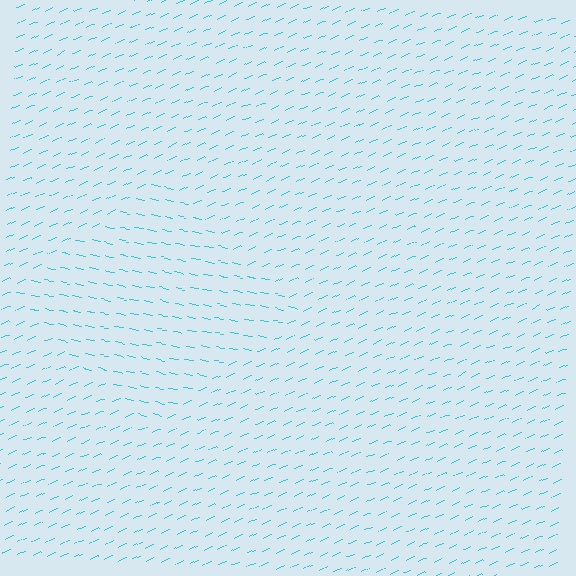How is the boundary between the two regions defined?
The boundary is defined purely by a change in line orientation (approximately 36 degrees difference). All lines are the same color and thickness.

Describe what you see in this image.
The image is filled with small cyan line segments. A diamond region in the image has lines oriented differently from the surrounding lines, creating a visible texture boundary.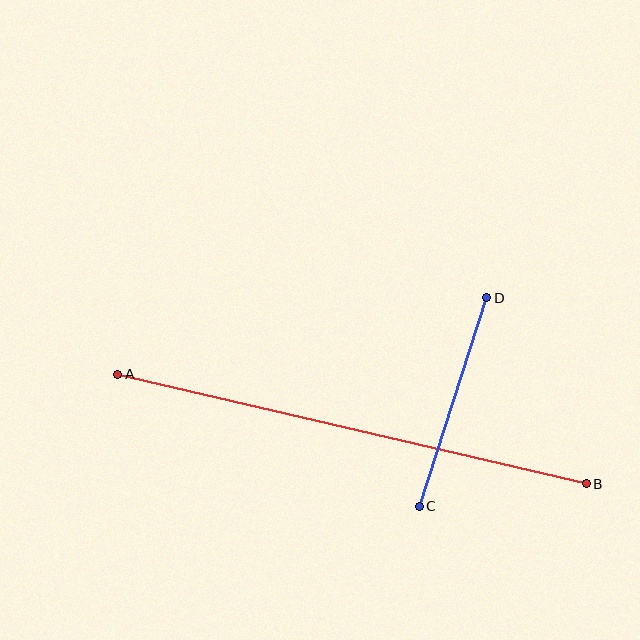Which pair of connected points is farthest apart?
Points A and B are farthest apart.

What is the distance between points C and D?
The distance is approximately 219 pixels.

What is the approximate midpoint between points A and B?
The midpoint is at approximately (352, 429) pixels.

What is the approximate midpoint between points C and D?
The midpoint is at approximately (453, 402) pixels.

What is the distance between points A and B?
The distance is approximately 481 pixels.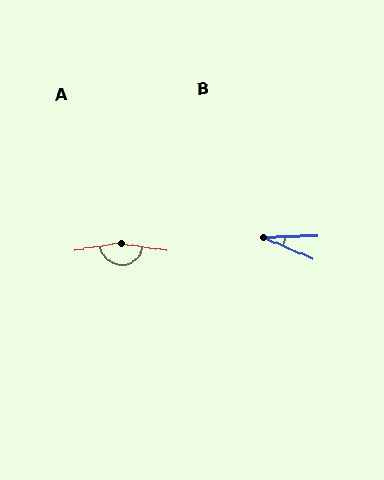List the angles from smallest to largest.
B (25°), A (164°).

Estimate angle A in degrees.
Approximately 164 degrees.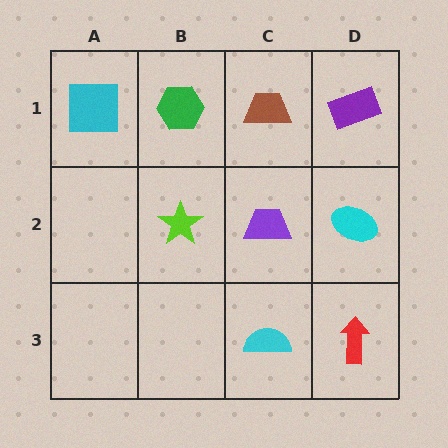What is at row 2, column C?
A purple trapezoid.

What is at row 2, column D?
A cyan ellipse.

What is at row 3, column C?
A cyan semicircle.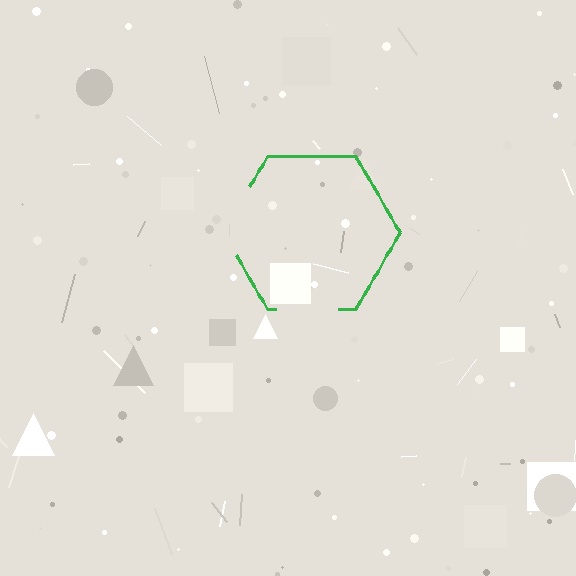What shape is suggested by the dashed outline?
The dashed outline suggests a hexagon.